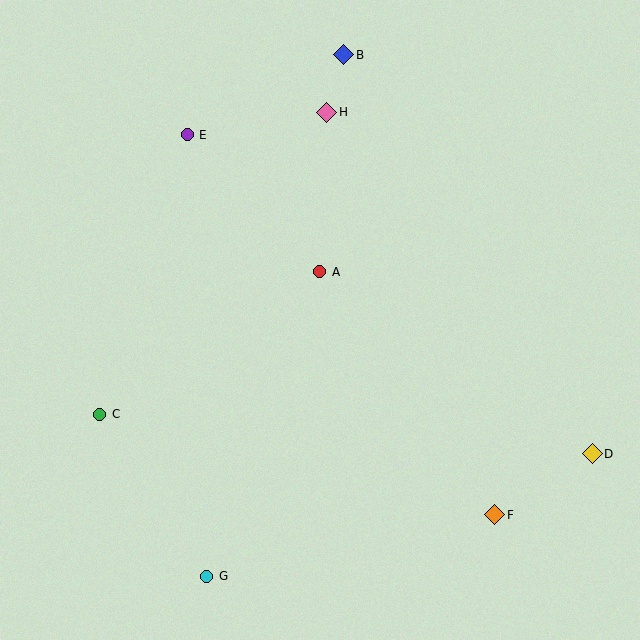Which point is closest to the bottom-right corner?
Point F is closest to the bottom-right corner.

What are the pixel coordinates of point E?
Point E is at (187, 135).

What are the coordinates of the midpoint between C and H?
The midpoint between C and H is at (213, 263).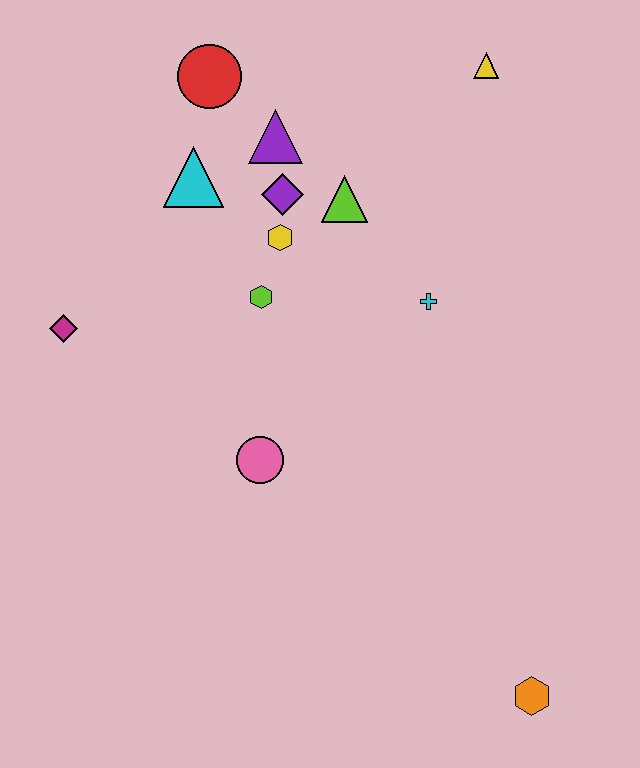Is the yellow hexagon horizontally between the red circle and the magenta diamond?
No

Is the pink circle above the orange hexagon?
Yes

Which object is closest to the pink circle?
The lime hexagon is closest to the pink circle.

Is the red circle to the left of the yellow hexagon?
Yes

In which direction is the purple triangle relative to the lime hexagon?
The purple triangle is above the lime hexagon.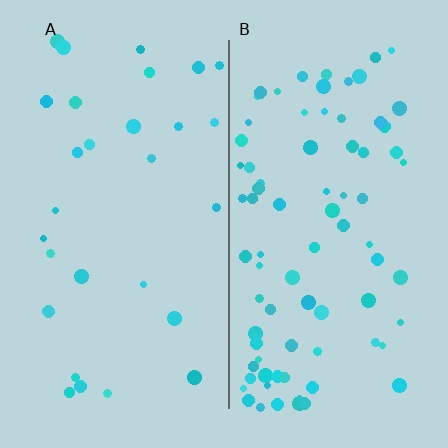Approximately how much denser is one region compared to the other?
Approximately 2.8× — region B over region A.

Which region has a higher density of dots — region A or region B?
B (the right).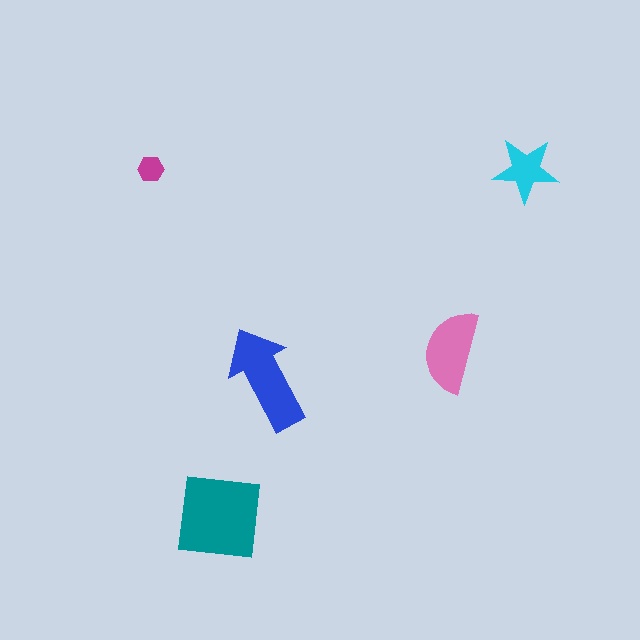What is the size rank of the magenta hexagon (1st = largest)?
5th.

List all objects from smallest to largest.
The magenta hexagon, the cyan star, the pink semicircle, the blue arrow, the teal square.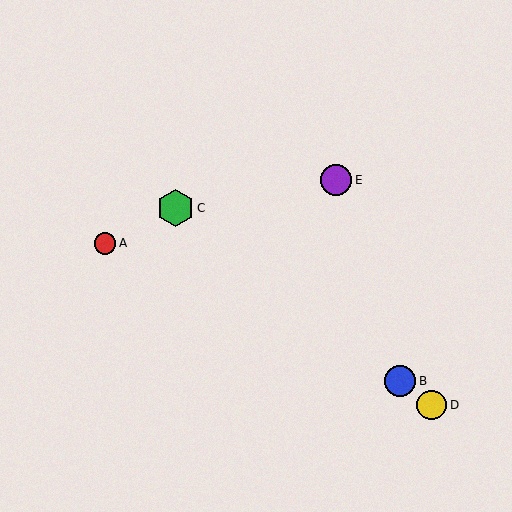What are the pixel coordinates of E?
Object E is at (336, 180).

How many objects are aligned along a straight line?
3 objects (B, C, D) are aligned along a straight line.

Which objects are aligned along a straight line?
Objects B, C, D are aligned along a straight line.